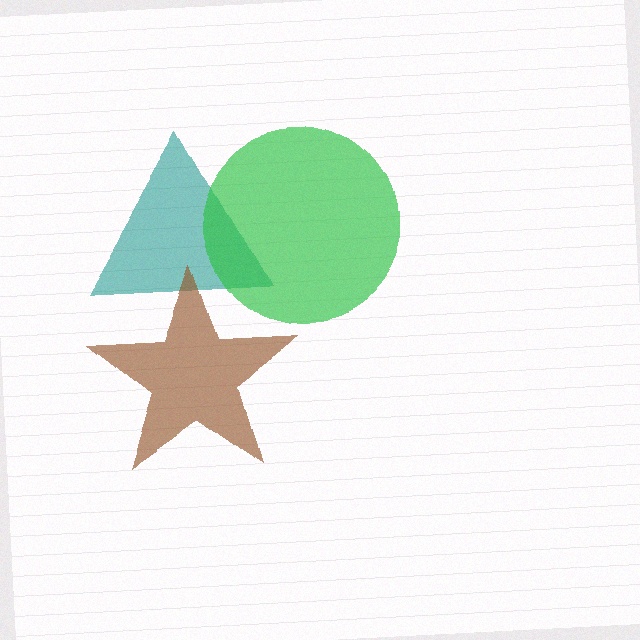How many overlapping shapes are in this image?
There are 3 overlapping shapes in the image.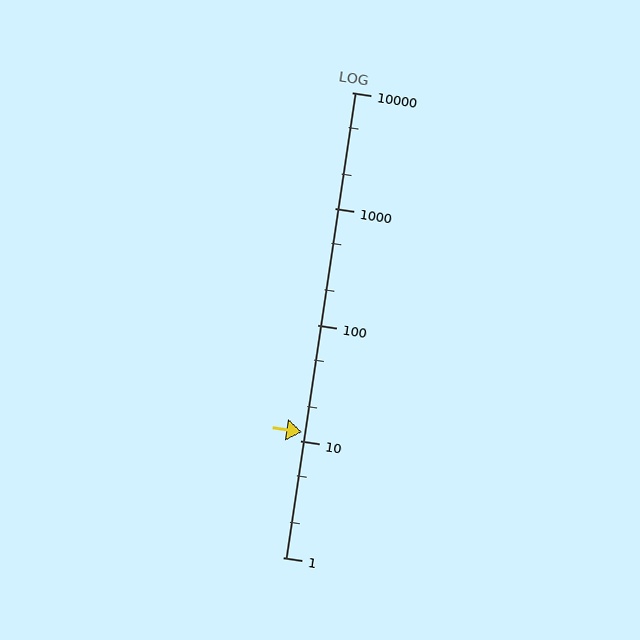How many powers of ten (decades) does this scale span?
The scale spans 4 decades, from 1 to 10000.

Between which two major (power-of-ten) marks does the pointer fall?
The pointer is between 10 and 100.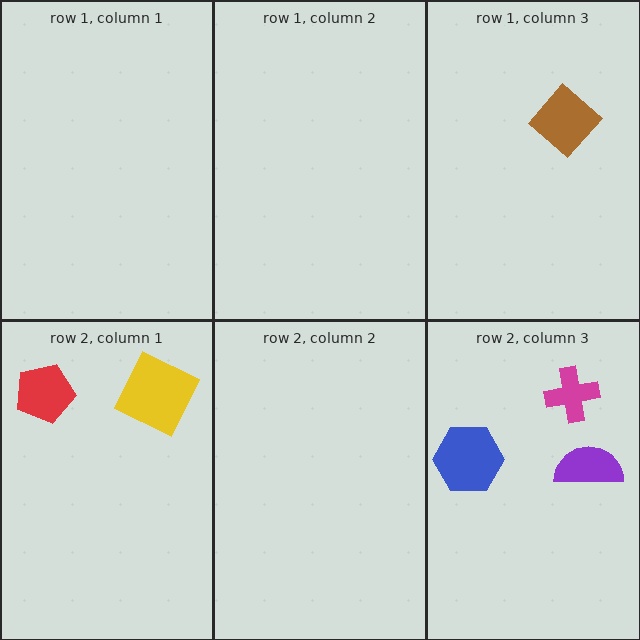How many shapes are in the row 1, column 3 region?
1.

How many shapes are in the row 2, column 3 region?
3.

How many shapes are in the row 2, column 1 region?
2.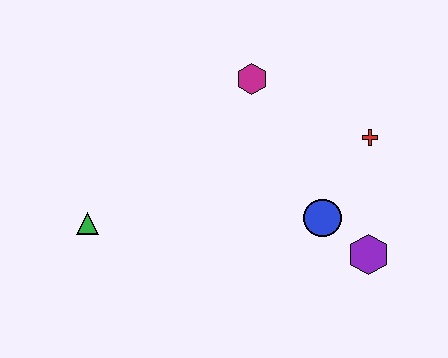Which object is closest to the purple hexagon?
The blue circle is closest to the purple hexagon.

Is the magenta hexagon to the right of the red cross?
No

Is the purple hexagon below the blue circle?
Yes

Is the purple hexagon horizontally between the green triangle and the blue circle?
No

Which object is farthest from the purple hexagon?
The green triangle is farthest from the purple hexagon.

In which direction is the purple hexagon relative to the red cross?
The purple hexagon is below the red cross.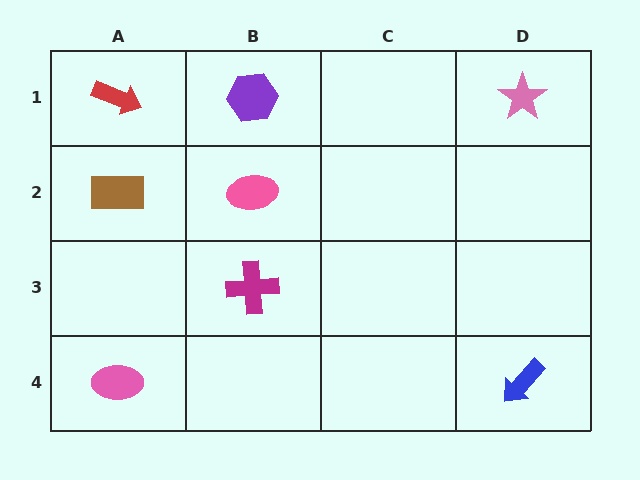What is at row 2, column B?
A pink ellipse.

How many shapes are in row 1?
3 shapes.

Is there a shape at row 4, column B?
No, that cell is empty.